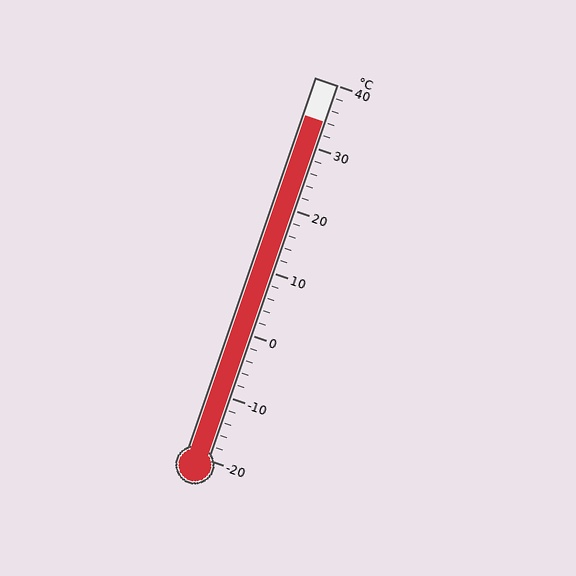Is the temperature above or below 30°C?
The temperature is above 30°C.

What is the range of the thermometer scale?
The thermometer scale ranges from -20°C to 40°C.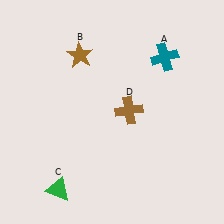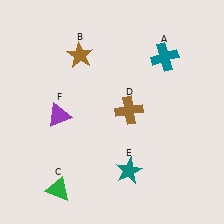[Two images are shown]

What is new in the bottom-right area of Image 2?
A teal star (E) was added in the bottom-right area of Image 2.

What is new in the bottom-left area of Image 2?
A purple triangle (F) was added in the bottom-left area of Image 2.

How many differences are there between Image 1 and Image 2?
There are 2 differences between the two images.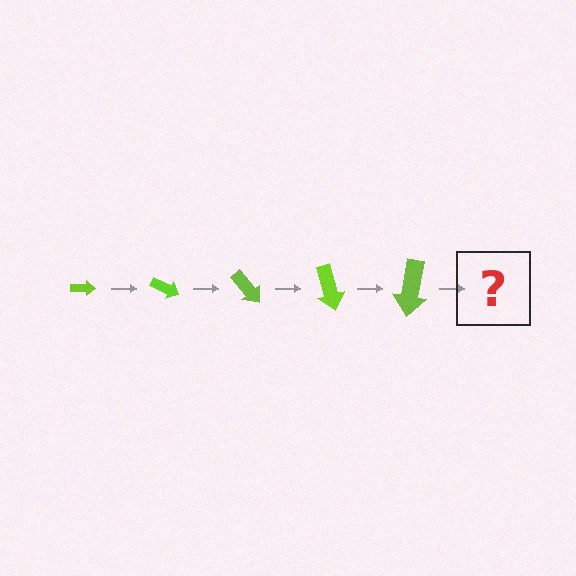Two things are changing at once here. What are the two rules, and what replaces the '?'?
The two rules are that the arrow grows larger each step and it rotates 25 degrees each step. The '?' should be an arrow, larger than the previous one and rotated 125 degrees from the start.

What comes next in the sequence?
The next element should be an arrow, larger than the previous one and rotated 125 degrees from the start.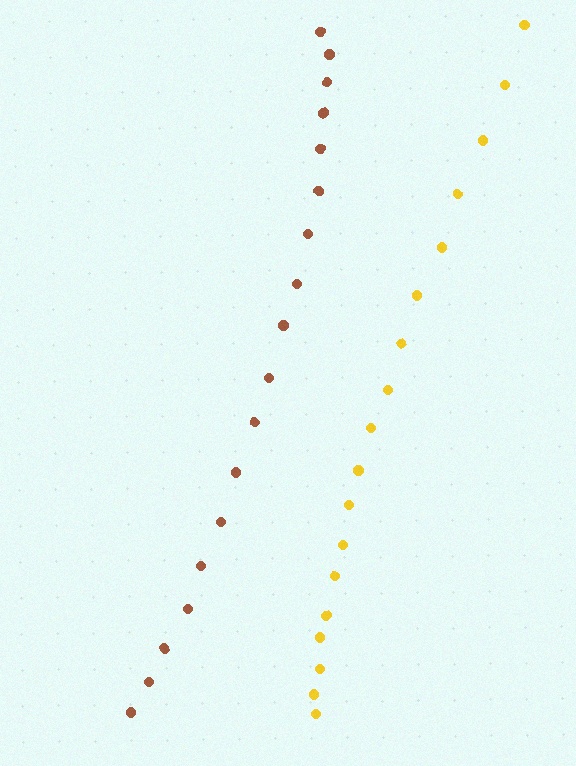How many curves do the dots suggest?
There are 2 distinct paths.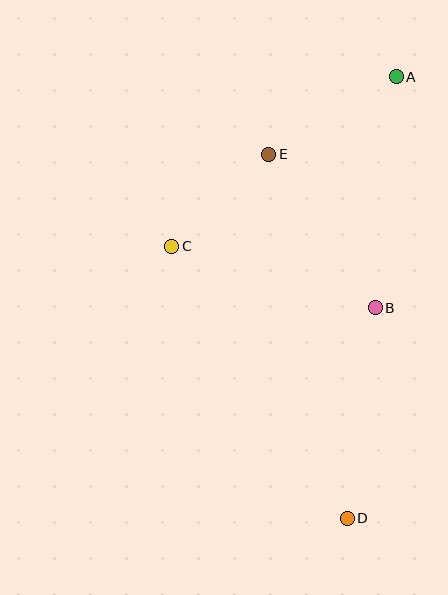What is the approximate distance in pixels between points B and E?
The distance between B and E is approximately 187 pixels.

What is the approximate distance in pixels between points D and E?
The distance between D and E is approximately 373 pixels.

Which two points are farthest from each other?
Points A and D are farthest from each other.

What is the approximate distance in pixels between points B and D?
The distance between B and D is approximately 213 pixels.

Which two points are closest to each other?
Points C and E are closest to each other.